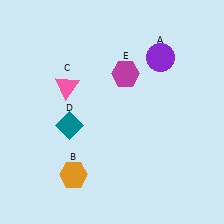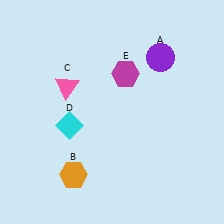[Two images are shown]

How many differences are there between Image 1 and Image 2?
There is 1 difference between the two images.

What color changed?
The diamond (D) changed from teal in Image 1 to cyan in Image 2.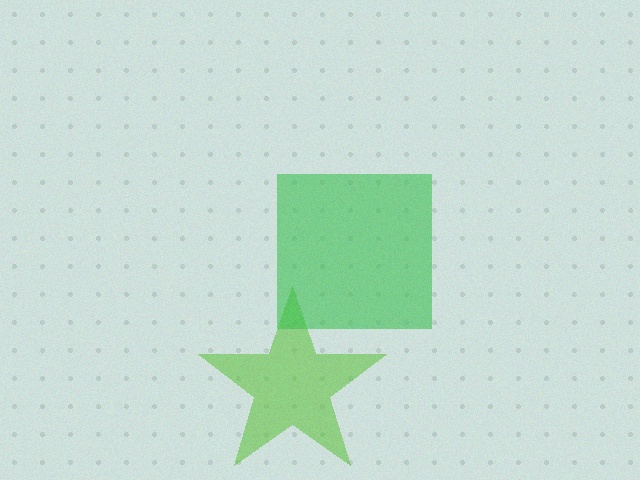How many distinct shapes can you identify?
There are 2 distinct shapes: a lime star, a green square.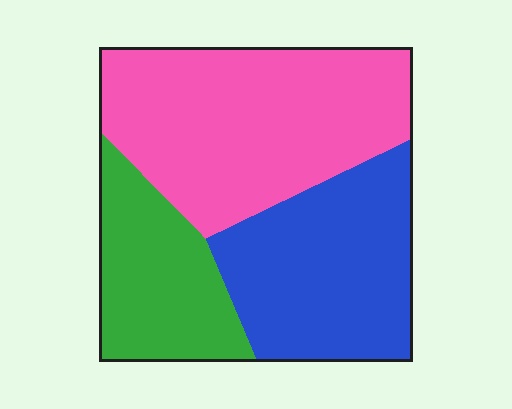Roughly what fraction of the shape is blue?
Blue takes up about one third (1/3) of the shape.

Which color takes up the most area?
Pink, at roughly 45%.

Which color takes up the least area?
Green, at roughly 20%.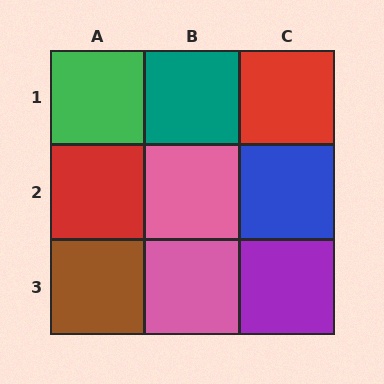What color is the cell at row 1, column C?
Red.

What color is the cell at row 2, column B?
Pink.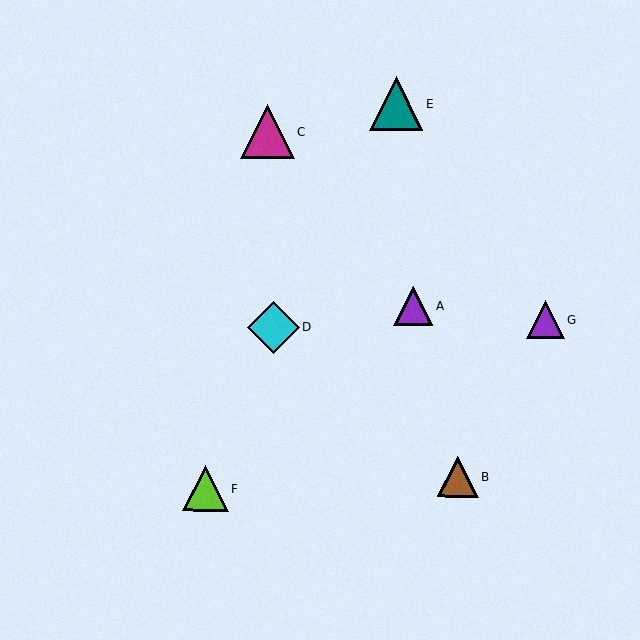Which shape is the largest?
The magenta triangle (labeled C) is the largest.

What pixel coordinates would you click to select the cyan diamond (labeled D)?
Click at (273, 327) to select the cyan diamond D.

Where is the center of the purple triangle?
The center of the purple triangle is at (545, 320).